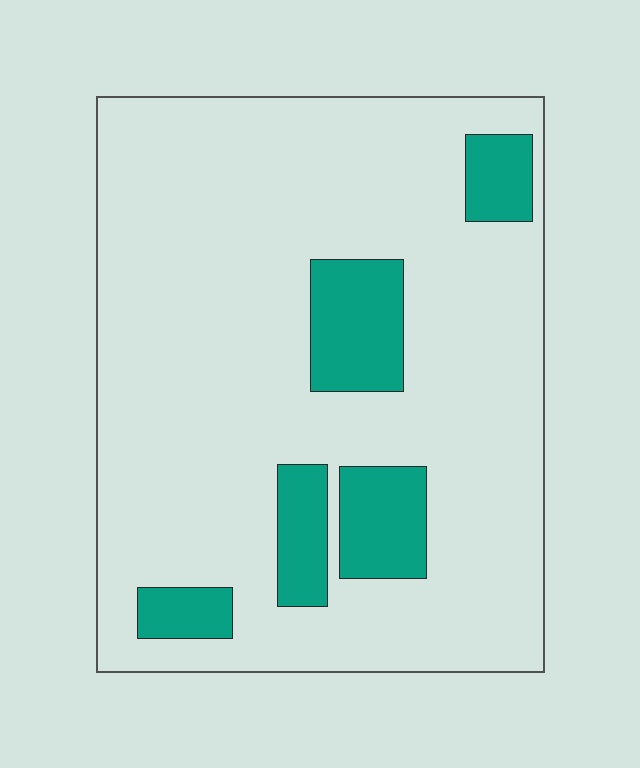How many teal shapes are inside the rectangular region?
5.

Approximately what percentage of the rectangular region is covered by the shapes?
Approximately 15%.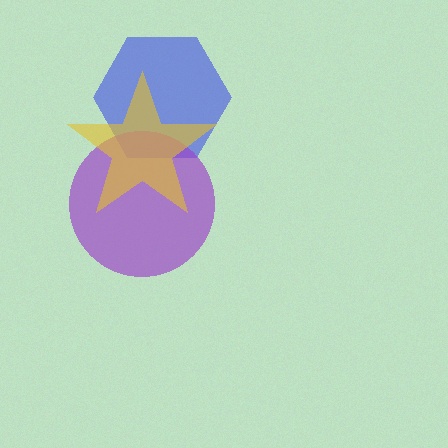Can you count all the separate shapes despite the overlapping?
Yes, there are 3 separate shapes.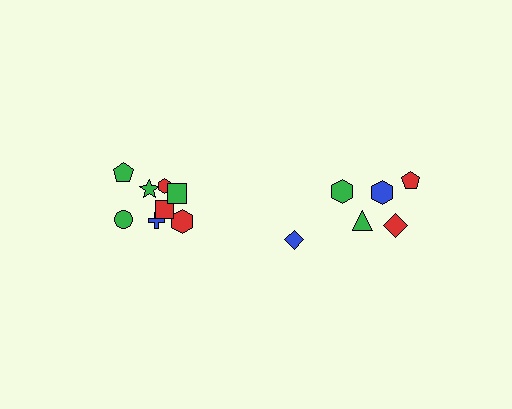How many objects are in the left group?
There are 8 objects.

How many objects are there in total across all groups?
There are 14 objects.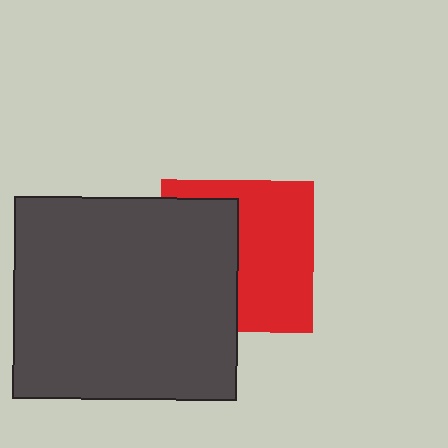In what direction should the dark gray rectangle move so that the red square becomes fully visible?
The dark gray rectangle should move left. That is the shortest direction to clear the overlap and leave the red square fully visible.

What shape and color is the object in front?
The object in front is a dark gray rectangle.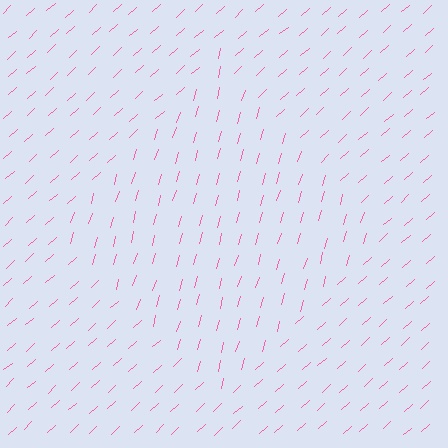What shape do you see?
I see a diamond.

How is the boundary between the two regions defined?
The boundary is defined purely by a change in line orientation (approximately 31 degrees difference). All lines are the same color and thickness.